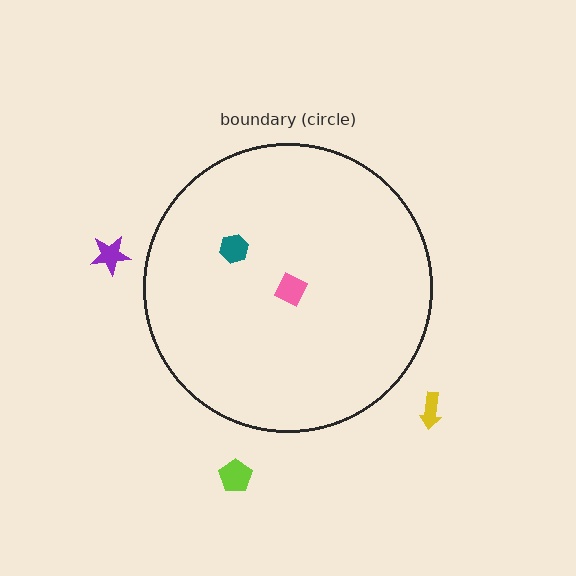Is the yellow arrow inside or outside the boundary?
Outside.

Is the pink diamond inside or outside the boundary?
Inside.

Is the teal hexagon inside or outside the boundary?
Inside.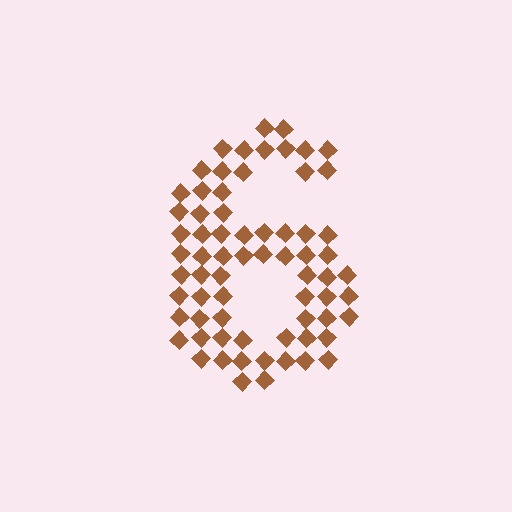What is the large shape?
The large shape is the digit 6.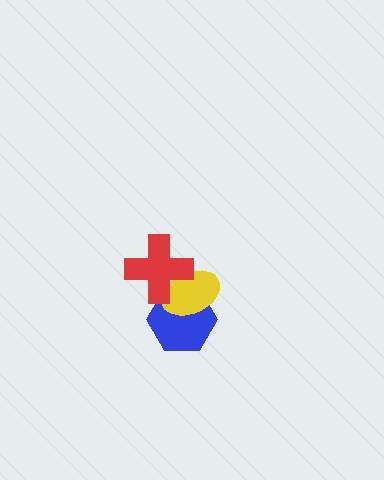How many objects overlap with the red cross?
2 objects overlap with the red cross.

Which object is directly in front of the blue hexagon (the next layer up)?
The yellow ellipse is directly in front of the blue hexagon.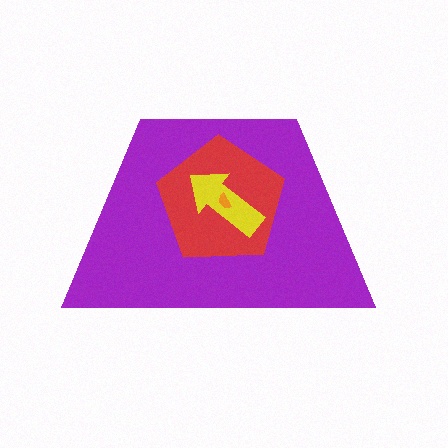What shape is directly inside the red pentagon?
The yellow arrow.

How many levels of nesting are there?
4.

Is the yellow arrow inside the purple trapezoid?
Yes.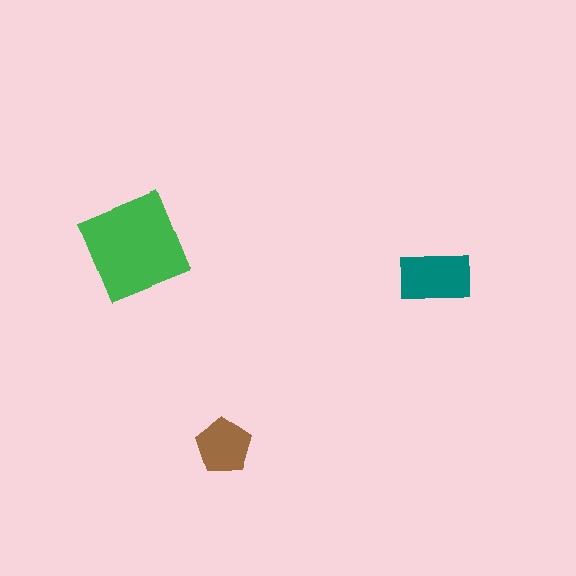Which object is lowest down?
The brown pentagon is bottommost.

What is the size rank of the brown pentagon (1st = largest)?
3rd.